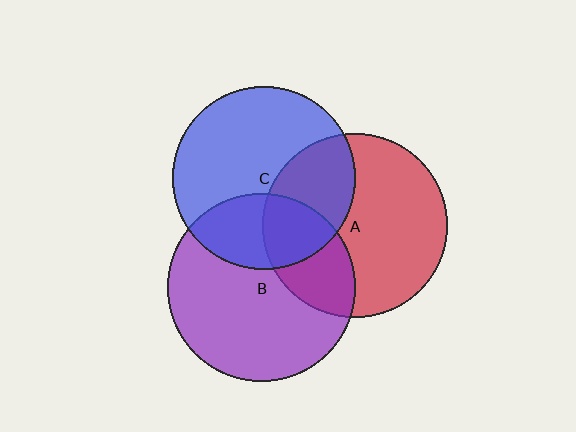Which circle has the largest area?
Circle B (purple).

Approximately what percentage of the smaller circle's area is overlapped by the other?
Approximately 35%.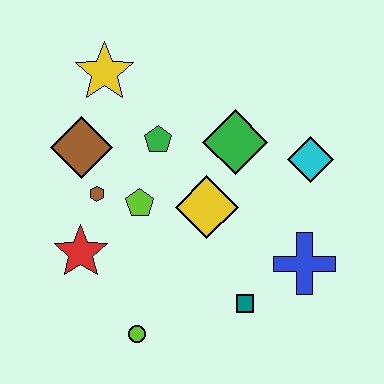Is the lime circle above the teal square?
No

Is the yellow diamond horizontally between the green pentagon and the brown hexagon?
No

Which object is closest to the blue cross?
The teal square is closest to the blue cross.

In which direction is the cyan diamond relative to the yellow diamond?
The cyan diamond is to the right of the yellow diamond.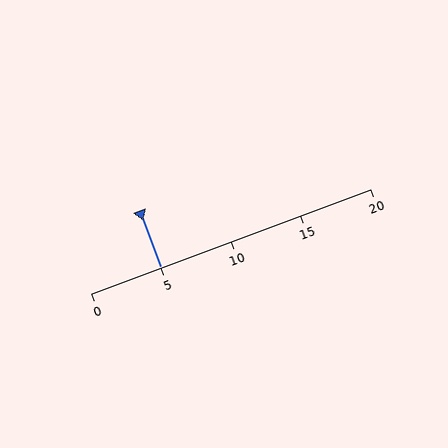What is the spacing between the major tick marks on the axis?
The major ticks are spaced 5 apart.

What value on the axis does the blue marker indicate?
The marker indicates approximately 5.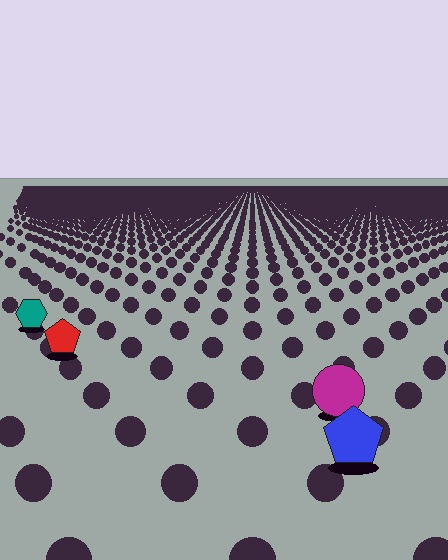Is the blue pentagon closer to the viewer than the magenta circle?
Yes. The blue pentagon is closer — you can tell from the texture gradient: the ground texture is coarser near it.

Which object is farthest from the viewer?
The teal hexagon is farthest from the viewer. It appears smaller and the ground texture around it is denser.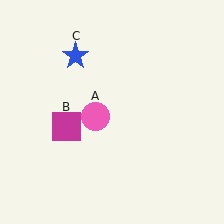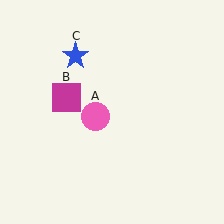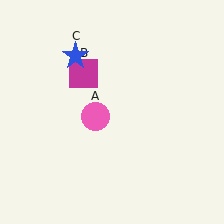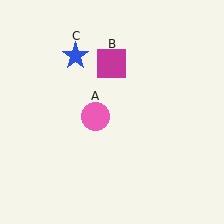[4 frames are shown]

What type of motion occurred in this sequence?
The magenta square (object B) rotated clockwise around the center of the scene.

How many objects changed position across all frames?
1 object changed position: magenta square (object B).